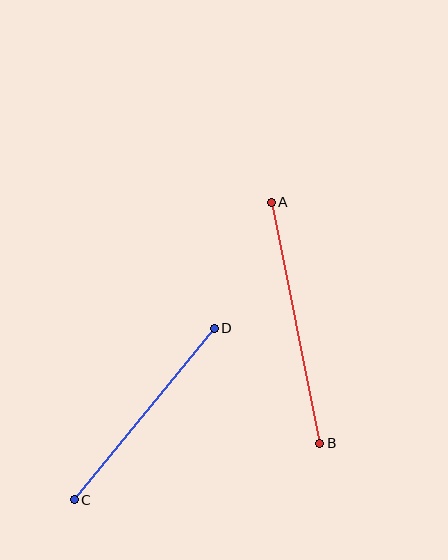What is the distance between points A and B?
The distance is approximately 246 pixels.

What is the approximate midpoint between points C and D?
The midpoint is at approximately (144, 414) pixels.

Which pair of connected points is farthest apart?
Points A and B are farthest apart.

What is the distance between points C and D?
The distance is approximately 222 pixels.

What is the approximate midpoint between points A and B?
The midpoint is at approximately (296, 323) pixels.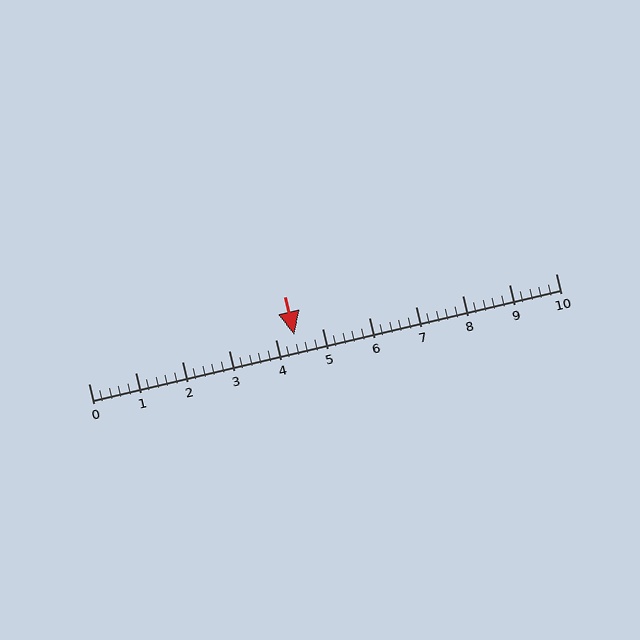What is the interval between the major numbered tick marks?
The major tick marks are spaced 1 units apart.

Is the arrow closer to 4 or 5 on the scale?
The arrow is closer to 4.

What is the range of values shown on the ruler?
The ruler shows values from 0 to 10.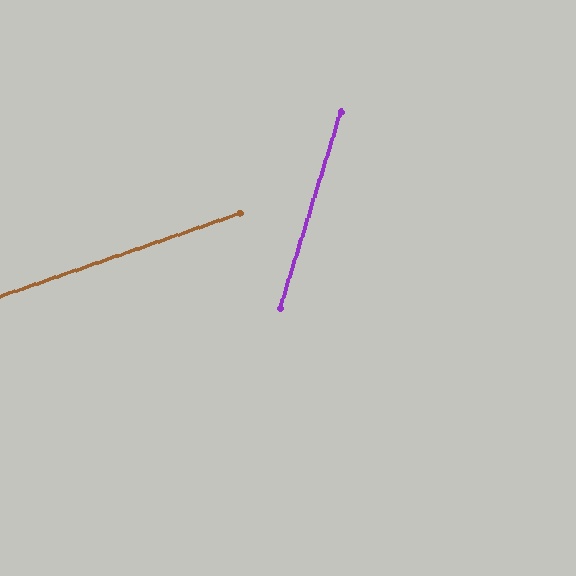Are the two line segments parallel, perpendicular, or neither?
Neither parallel nor perpendicular — they differ by about 54°.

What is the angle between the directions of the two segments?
Approximately 54 degrees.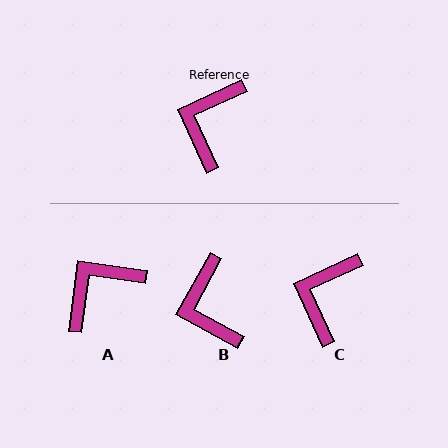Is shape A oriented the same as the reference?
No, it is off by about 32 degrees.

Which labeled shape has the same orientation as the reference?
C.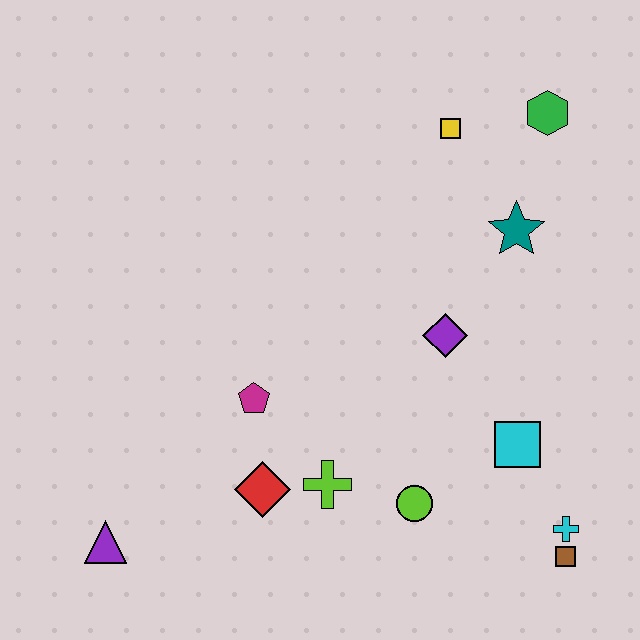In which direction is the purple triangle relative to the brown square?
The purple triangle is to the left of the brown square.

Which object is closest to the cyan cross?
The brown square is closest to the cyan cross.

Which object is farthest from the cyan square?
The purple triangle is farthest from the cyan square.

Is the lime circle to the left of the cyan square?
Yes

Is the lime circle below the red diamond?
Yes